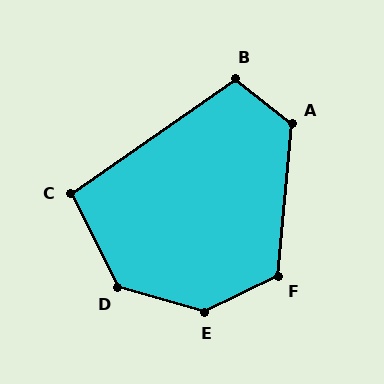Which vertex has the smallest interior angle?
C, at approximately 98 degrees.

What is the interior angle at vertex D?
Approximately 132 degrees (obtuse).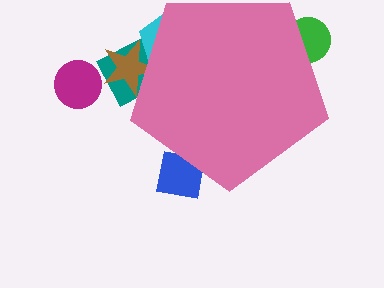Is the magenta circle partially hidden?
No, the magenta circle is fully visible.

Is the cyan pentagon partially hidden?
Yes, the cyan pentagon is partially hidden behind the pink pentagon.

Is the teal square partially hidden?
Yes, the teal square is partially hidden behind the pink pentagon.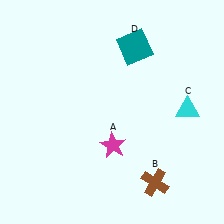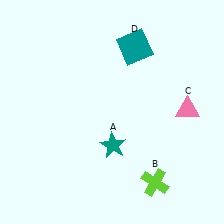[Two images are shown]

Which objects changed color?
A changed from magenta to teal. B changed from brown to lime. C changed from cyan to pink.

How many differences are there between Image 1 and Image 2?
There are 3 differences between the two images.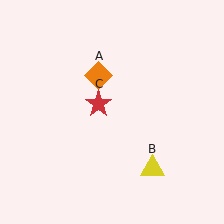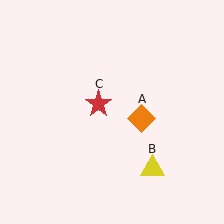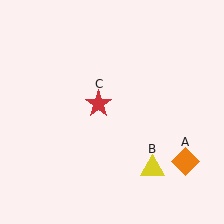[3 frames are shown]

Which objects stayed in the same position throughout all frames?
Yellow triangle (object B) and red star (object C) remained stationary.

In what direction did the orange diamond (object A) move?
The orange diamond (object A) moved down and to the right.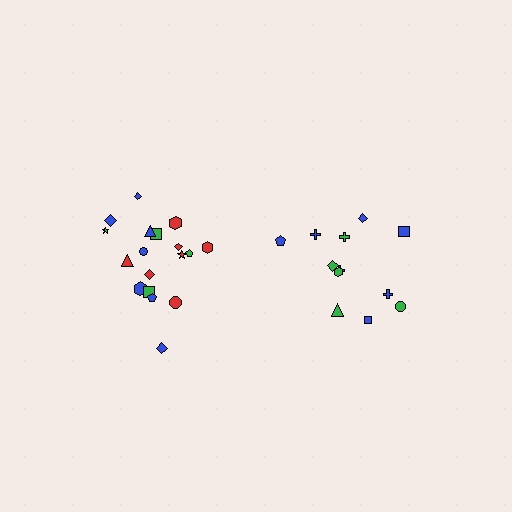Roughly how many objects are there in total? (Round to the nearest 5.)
Roughly 30 objects in total.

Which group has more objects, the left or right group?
The left group.